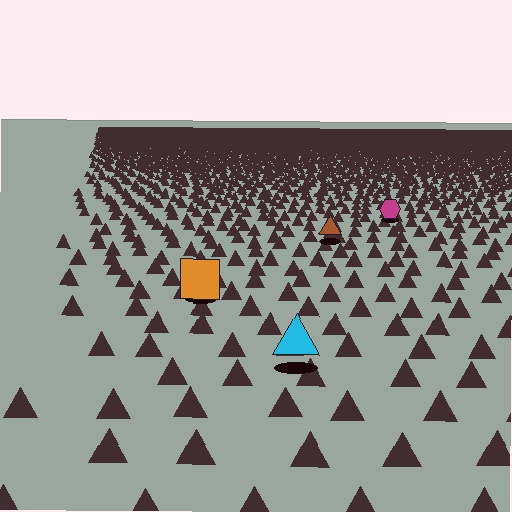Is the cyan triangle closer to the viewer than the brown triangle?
Yes. The cyan triangle is closer — you can tell from the texture gradient: the ground texture is coarser near it.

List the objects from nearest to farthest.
From nearest to farthest: the cyan triangle, the orange square, the brown triangle, the magenta hexagon.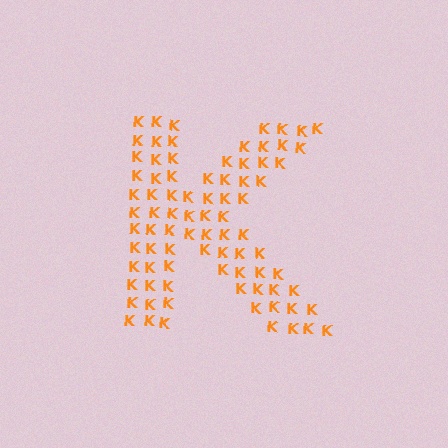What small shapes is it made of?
It is made of small letter K's.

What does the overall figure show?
The overall figure shows the letter K.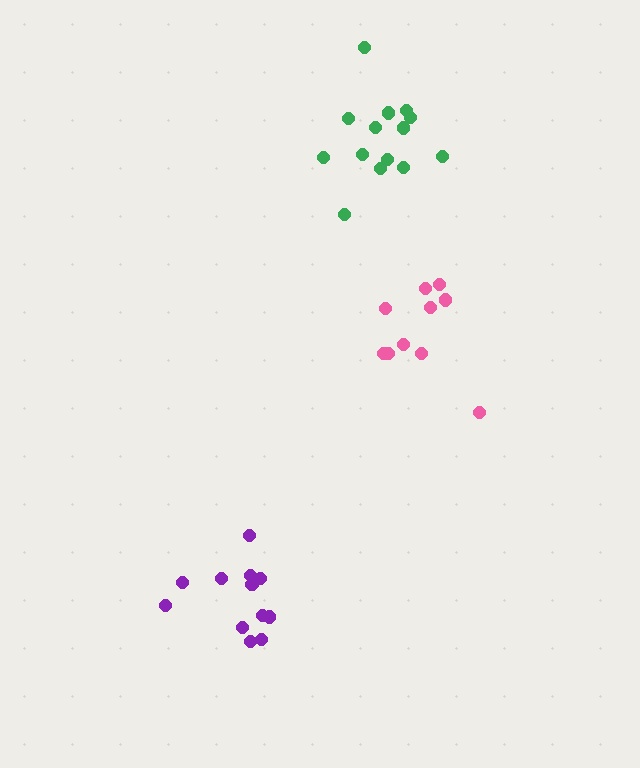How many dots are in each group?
Group 1: 10 dots, Group 2: 14 dots, Group 3: 12 dots (36 total).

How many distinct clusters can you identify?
There are 3 distinct clusters.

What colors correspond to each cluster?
The clusters are colored: pink, green, purple.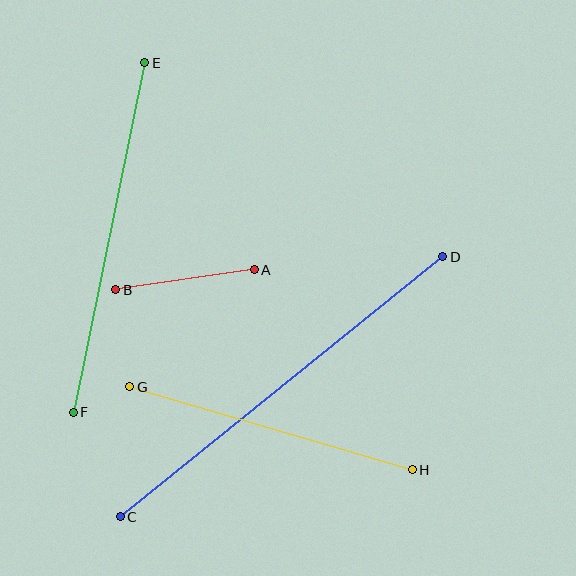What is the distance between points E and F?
The distance is approximately 357 pixels.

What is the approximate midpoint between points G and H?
The midpoint is at approximately (271, 428) pixels.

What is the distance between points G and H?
The distance is approximately 294 pixels.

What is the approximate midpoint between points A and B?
The midpoint is at approximately (185, 280) pixels.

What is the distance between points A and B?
The distance is approximately 140 pixels.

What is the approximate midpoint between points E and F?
The midpoint is at approximately (109, 238) pixels.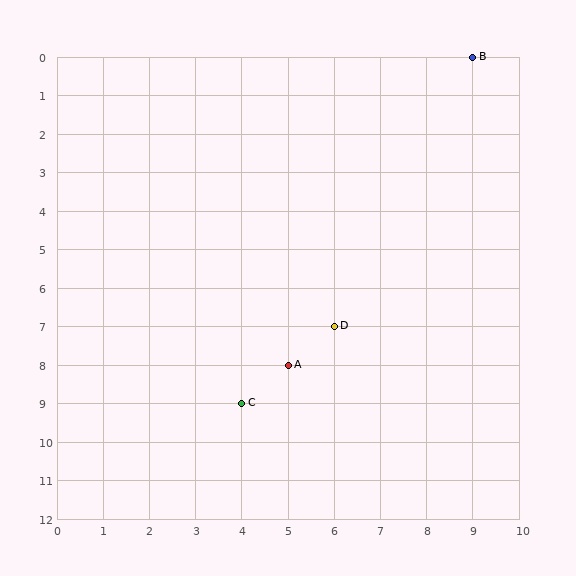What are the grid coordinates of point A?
Point A is at grid coordinates (5, 8).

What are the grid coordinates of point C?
Point C is at grid coordinates (4, 9).